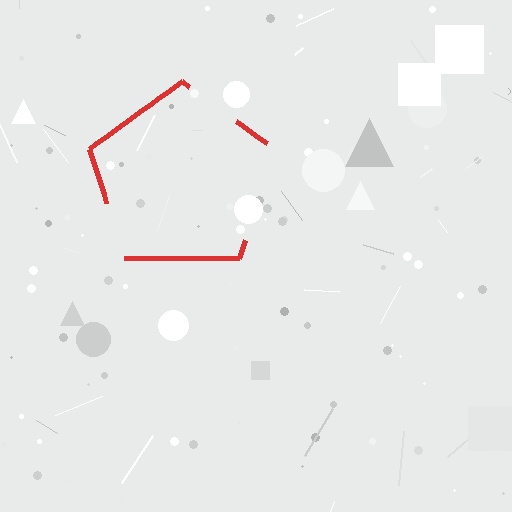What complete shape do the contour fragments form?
The contour fragments form a pentagon.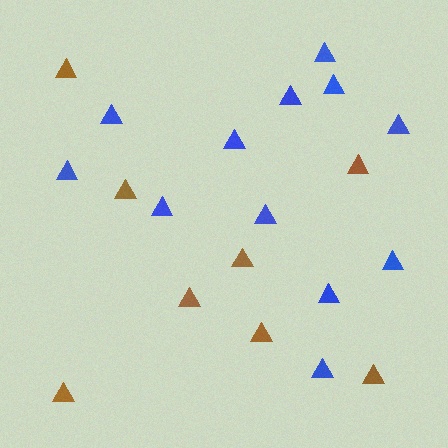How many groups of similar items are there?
There are 2 groups: one group of brown triangles (8) and one group of blue triangles (12).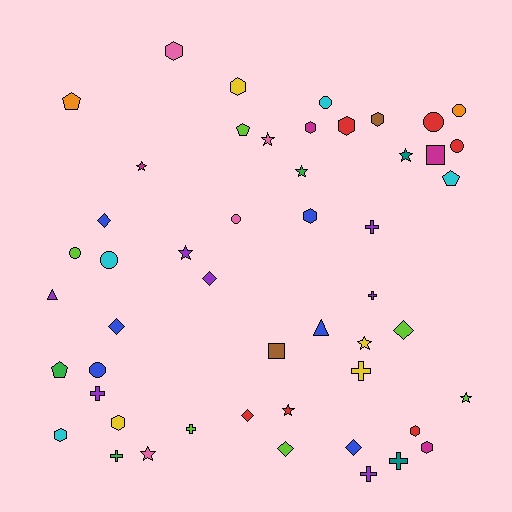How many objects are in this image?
There are 50 objects.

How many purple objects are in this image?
There are 7 purple objects.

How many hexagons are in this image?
There are 10 hexagons.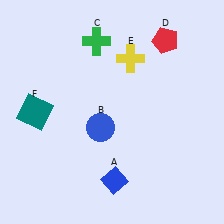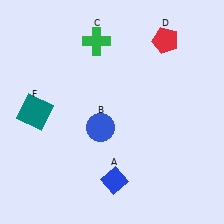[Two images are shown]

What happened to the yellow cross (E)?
The yellow cross (E) was removed in Image 2. It was in the top-right area of Image 1.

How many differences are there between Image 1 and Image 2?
There is 1 difference between the two images.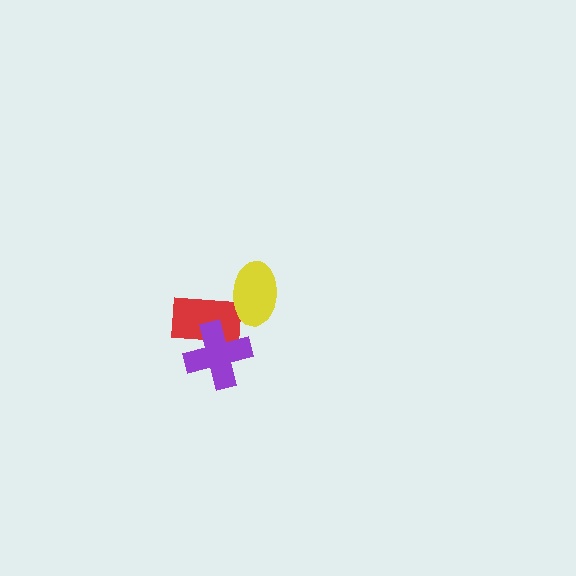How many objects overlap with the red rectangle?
2 objects overlap with the red rectangle.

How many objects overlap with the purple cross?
1 object overlaps with the purple cross.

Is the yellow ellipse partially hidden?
No, no other shape covers it.